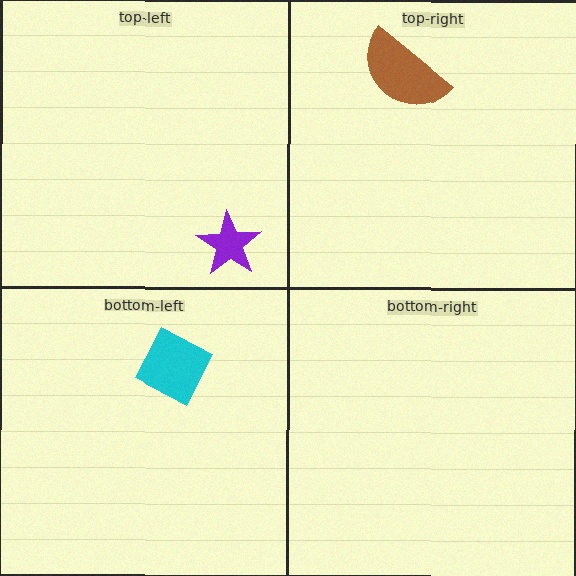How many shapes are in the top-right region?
1.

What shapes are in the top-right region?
The brown semicircle.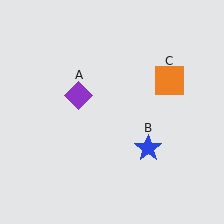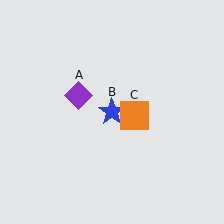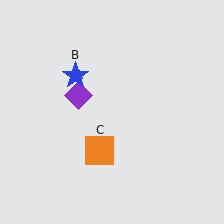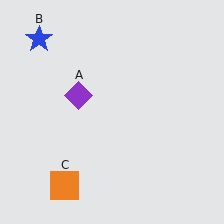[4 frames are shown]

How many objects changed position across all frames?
2 objects changed position: blue star (object B), orange square (object C).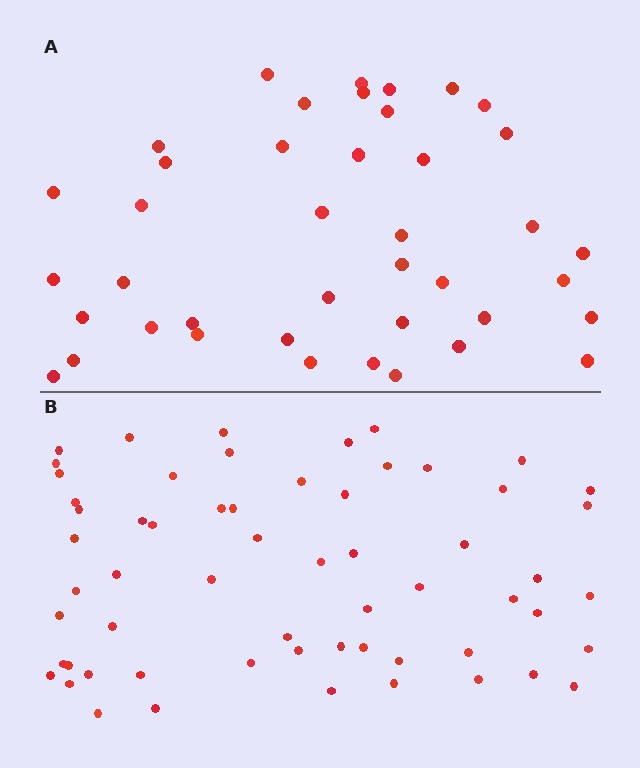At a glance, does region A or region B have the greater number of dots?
Region B (the bottom region) has more dots.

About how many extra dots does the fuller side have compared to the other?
Region B has approximately 20 more dots than region A.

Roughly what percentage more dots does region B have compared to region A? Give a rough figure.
About 45% more.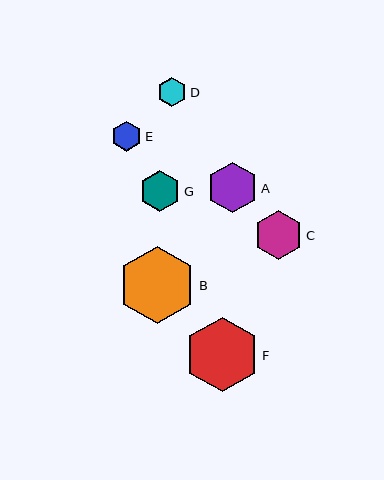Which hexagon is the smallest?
Hexagon D is the smallest with a size of approximately 29 pixels.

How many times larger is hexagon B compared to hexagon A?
Hexagon B is approximately 1.5 times the size of hexagon A.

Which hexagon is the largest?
Hexagon B is the largest with a size of approximately 77 pixels.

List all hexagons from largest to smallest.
From largest to smallest: B, F, A, C, G, E, D.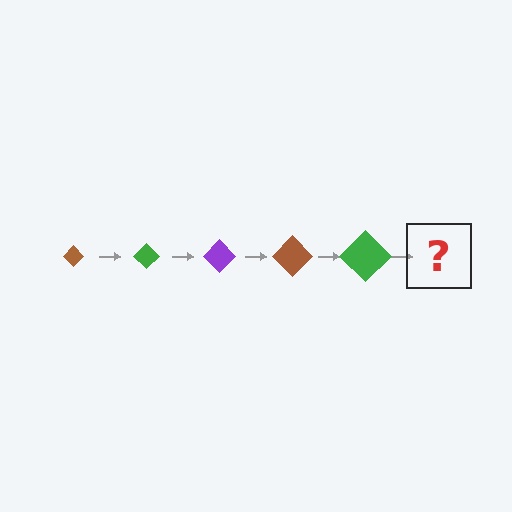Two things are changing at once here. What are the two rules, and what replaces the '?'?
The two rules are that the diamond grows larger each step and the color cycles through brown, green, and purple. The '?' should be a purple diamond, larger than the previous one.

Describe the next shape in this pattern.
It should be a purple diamond, larger than the previous one.